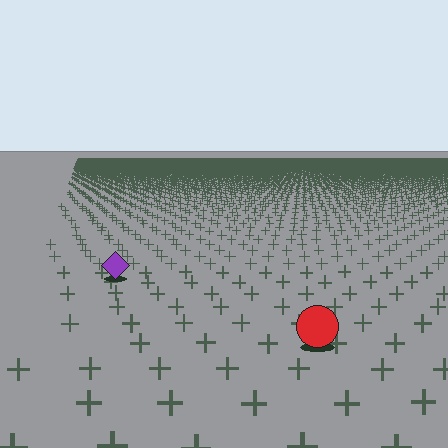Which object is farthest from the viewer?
The purple diamond is farthest from the viewer. It appears smaller and the ground texture around it is denser.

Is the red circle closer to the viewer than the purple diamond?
Yes. The red circle is closer — you can tell from the texture gradient: the ground texture is coarser near it.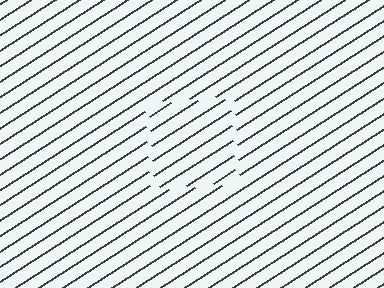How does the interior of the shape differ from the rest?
The interior of the shape contains the same grating, shifted by half a period — the contour is defined by the phase discontinuity where line-ends from the inner and outer gratings abut.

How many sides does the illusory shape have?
4 sides — the line-ends trace a square.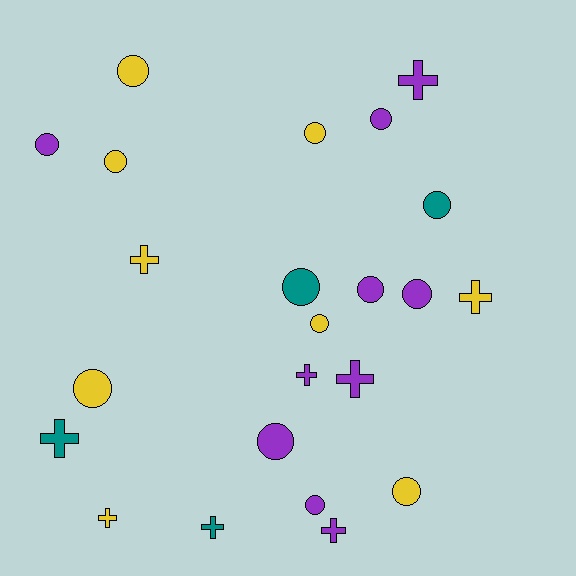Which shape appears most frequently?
Circle, with 14 objects.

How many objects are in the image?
There are 23 objects.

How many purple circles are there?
There are 6 purple circles.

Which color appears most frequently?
Purple, with 10 objects.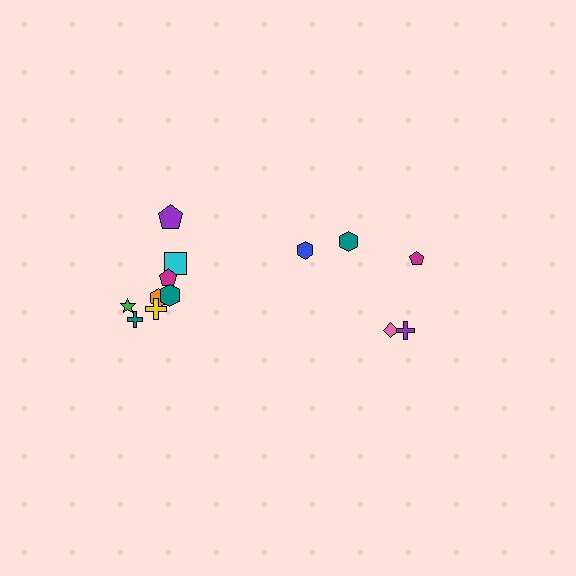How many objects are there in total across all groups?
There are 13 objects.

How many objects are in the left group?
There are 8 objects.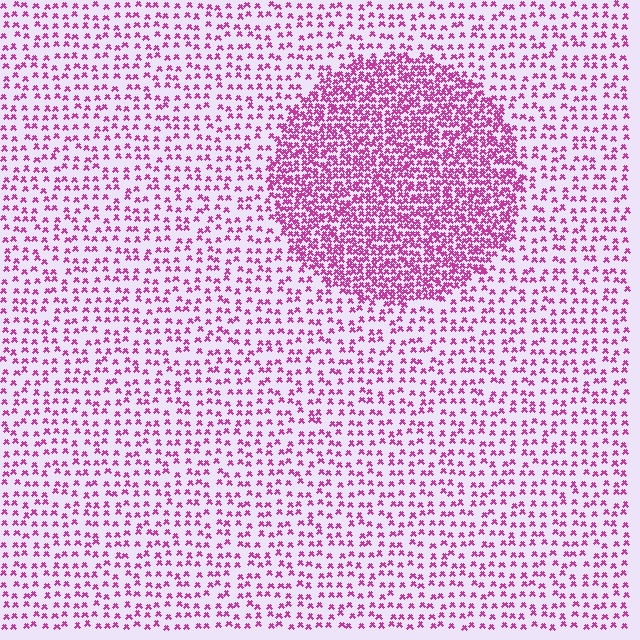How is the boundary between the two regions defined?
The boundary is defined by a change in element density (approximately 2.5x ratio). All elements are the same color, size, and shape.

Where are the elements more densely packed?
The elements are more densely packed inside the circle boundary.